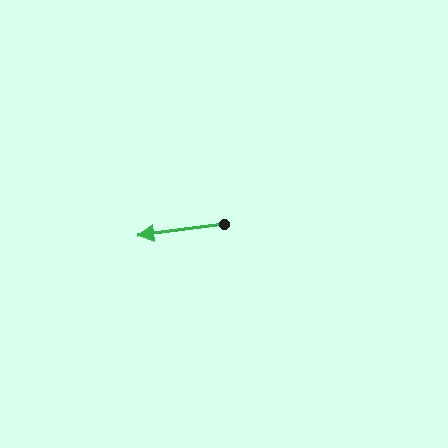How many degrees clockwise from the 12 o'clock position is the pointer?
Approximately 262 degrees.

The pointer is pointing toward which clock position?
Roughly 9 o'clock.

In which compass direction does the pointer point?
West.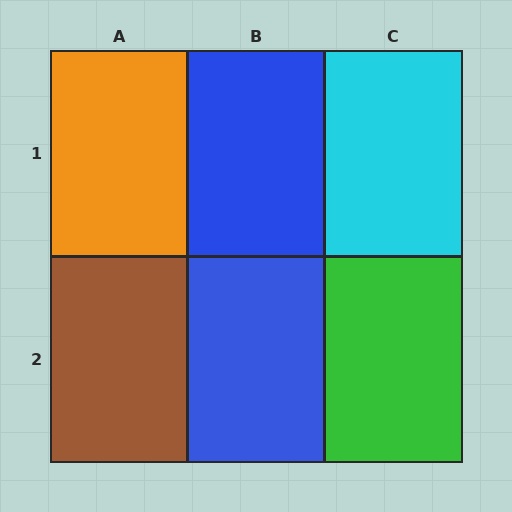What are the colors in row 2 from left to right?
Brown, blue, green.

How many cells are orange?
1 cell is orange.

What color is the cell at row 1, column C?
Cyan.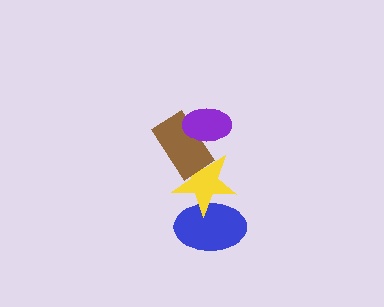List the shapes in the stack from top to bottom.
From top to bottom: the purple ellipse, the brown rectangle, the yellow star, the blue ellipse.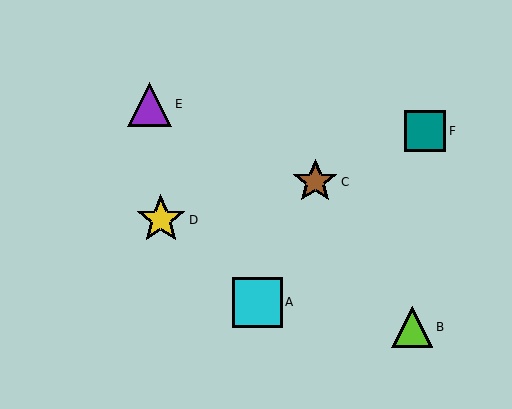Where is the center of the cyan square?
The center of the cyan square is at (257, 302).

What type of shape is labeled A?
Shape A is a cyan square.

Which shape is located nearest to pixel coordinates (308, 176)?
The brown star (labeled C) at (315, 182) is nearest to that location.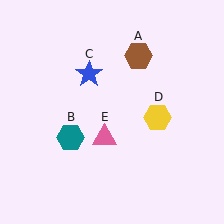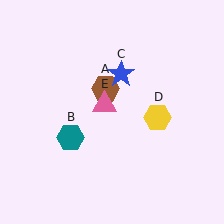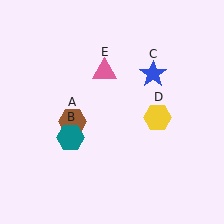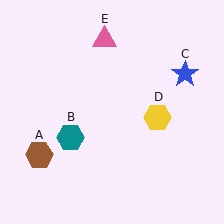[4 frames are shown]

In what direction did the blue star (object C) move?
The blue star (object C) moved right.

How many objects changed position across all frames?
3 objects changed position: brown hexagon (object A), blue star (object C), pink triangle (object E).